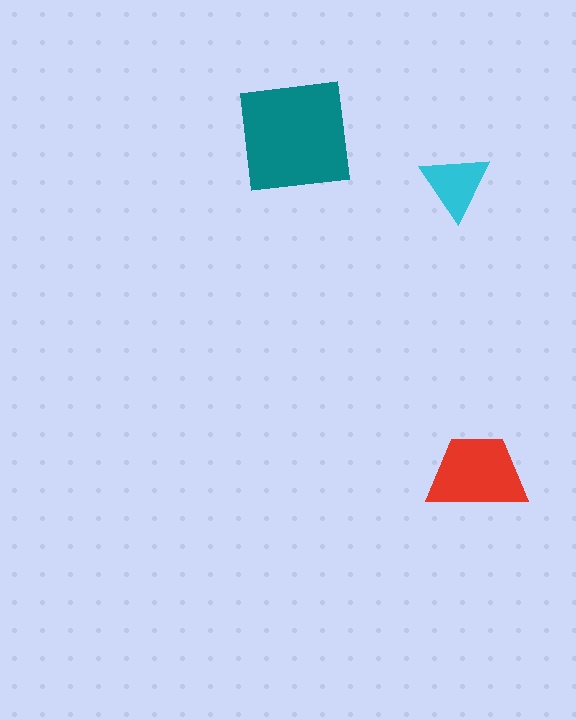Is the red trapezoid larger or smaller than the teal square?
Smaller.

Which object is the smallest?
The cyan triangle.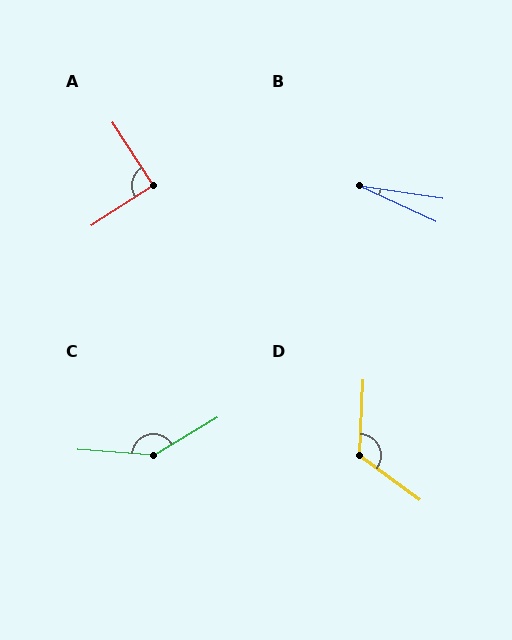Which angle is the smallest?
B, at approximately 16 degrees.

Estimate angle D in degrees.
Approximately 124 degrees.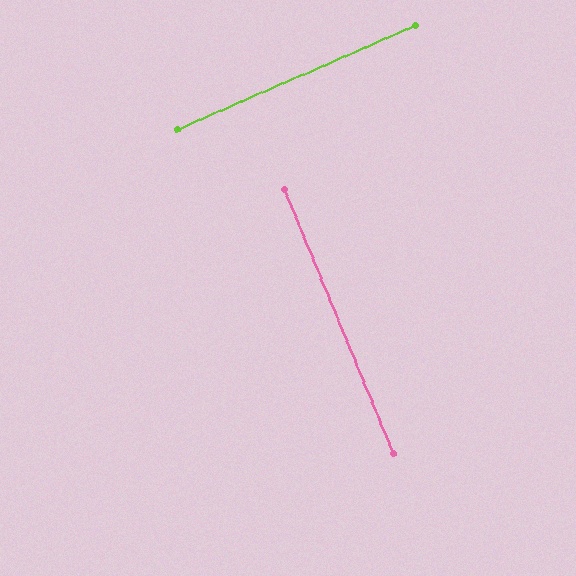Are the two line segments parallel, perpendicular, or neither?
Perpendicular — they meet at approximately 89°.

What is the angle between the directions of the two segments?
Approximately 89 degrees.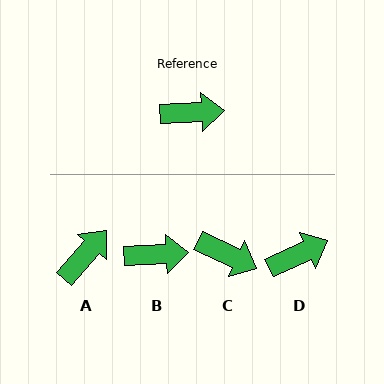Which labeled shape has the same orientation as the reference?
B.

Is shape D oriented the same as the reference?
No, it is off by about 22 degrees.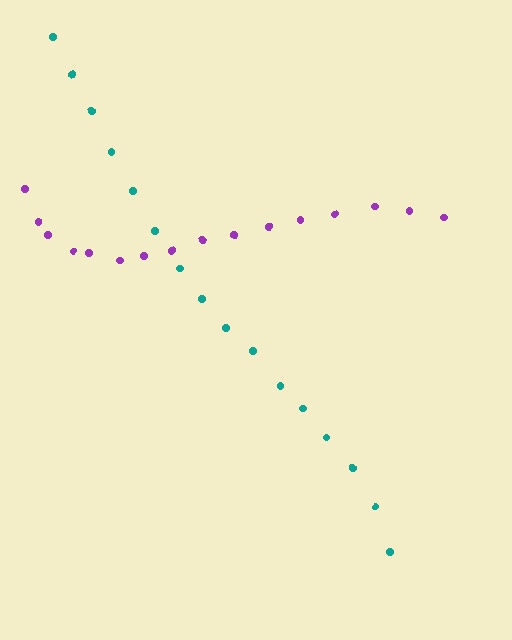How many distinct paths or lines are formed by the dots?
There are 2 distinct paths.